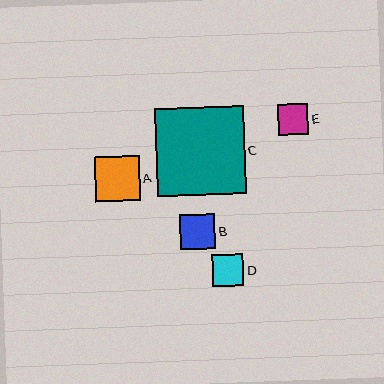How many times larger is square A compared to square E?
Square A is approximately 1.5 times the size of square E.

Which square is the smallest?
Square E is the smallest with a size of approximately 30 pixels.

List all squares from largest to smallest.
From largest to smallest: C, A, B, D, E.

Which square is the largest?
Square C is the largest with a size of approximately 88 pixels.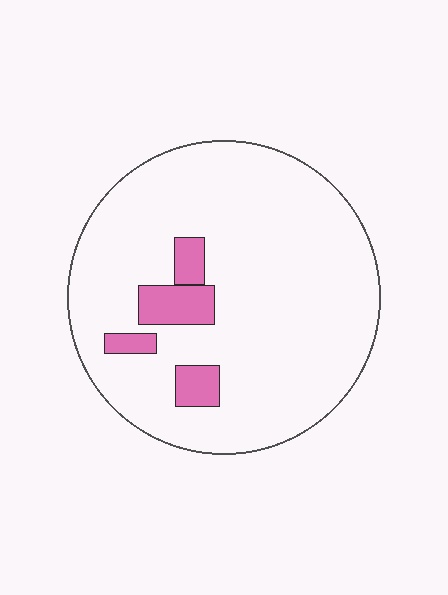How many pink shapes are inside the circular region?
4.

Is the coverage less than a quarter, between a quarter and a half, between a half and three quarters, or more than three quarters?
Less than a quarter.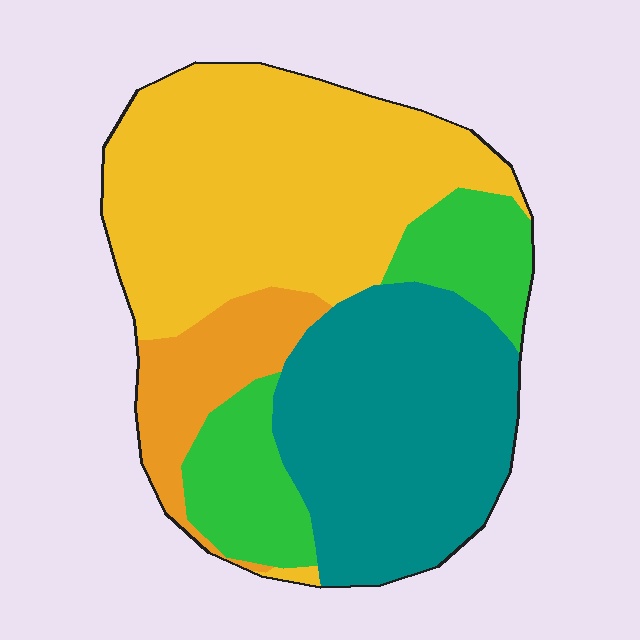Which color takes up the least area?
Orange, at roughly 10%.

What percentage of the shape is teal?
Teal takes up between a sixth and a third of the shape.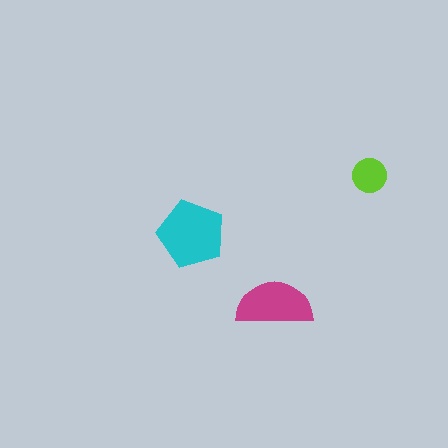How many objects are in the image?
There are 3 objects in the image.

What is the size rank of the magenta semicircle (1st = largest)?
2nd.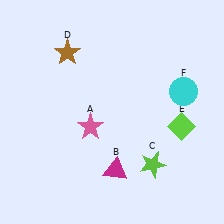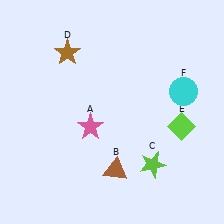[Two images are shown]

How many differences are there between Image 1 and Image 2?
There is 1 difference between the two images.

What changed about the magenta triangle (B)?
In Image 1, B is magenta. In Image 2, it changed to brown.